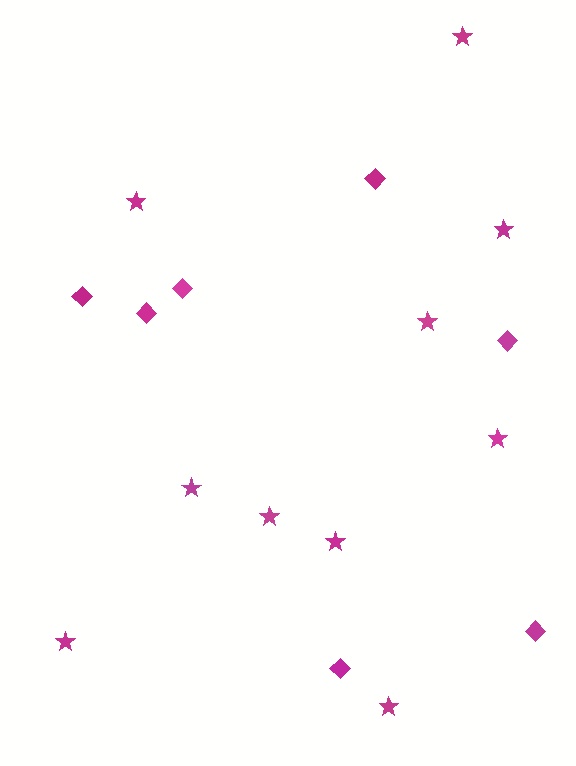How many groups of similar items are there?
There are 2 groups: one group of diamonds (7) and one group of stars (10).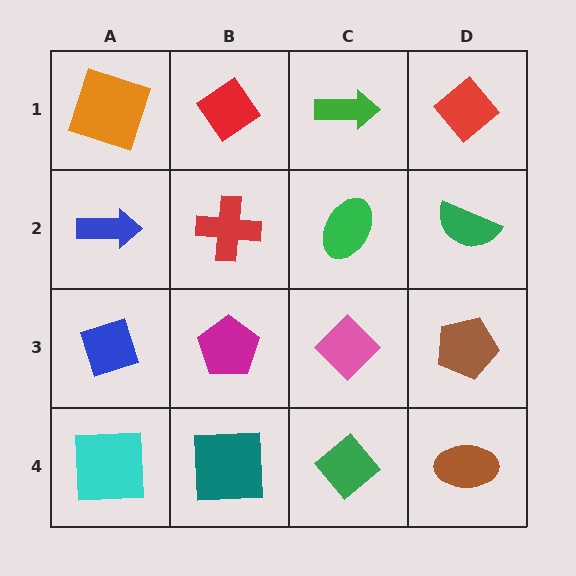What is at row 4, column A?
A cyan square.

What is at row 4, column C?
A green diamond.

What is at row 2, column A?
A blue arrow.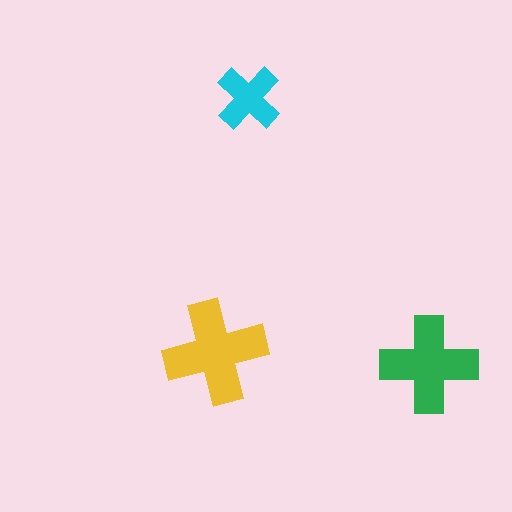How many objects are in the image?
There are 3 objects in the image.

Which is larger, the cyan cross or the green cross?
The green one.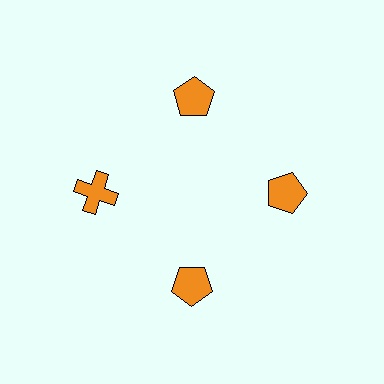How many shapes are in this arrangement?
There are 4 shapes arranged in a ring pattern.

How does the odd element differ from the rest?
It has a different shape: cross instead of pentagon.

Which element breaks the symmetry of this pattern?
The orange cross at roughly the 9 o'clock position breaks the symmetry. All other shapes are orange pentagons.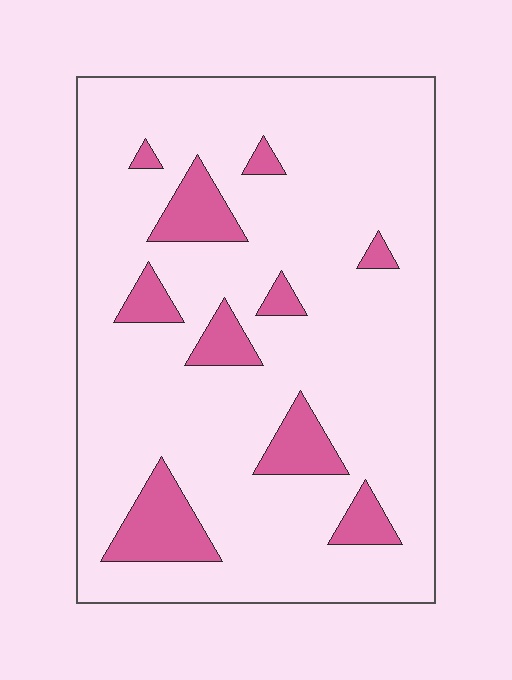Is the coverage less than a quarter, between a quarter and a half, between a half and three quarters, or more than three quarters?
Less than a quarter.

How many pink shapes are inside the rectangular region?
10.